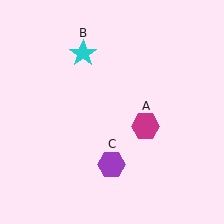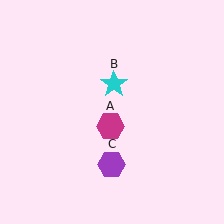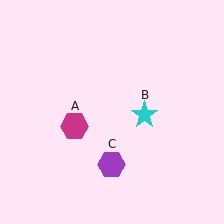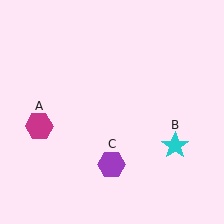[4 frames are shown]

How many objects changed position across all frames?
2 objects changed position: magenta hexagon (object A), cyan star (object B).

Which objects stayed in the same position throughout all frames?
Purple hexagon (object C) remained stationary.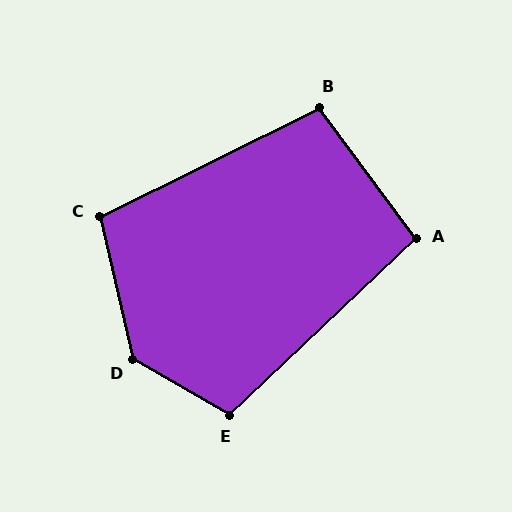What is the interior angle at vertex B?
Approximately 100 degrees (obtuse).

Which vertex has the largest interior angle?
D, at approximately 133 degrees.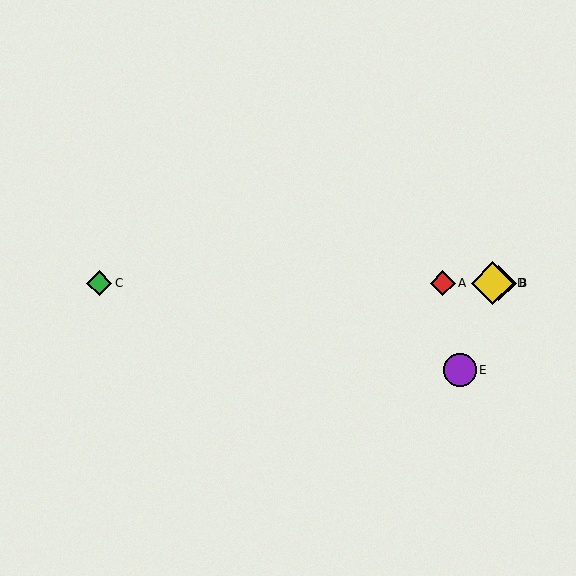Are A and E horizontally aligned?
No, A is at y≈283 and E is at y≈370.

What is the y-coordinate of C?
Object C is at y≈283.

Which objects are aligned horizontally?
Objects A, B, C, D are aligned horizontally.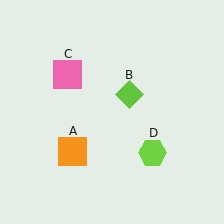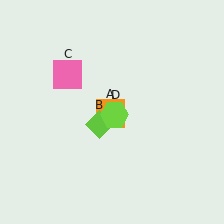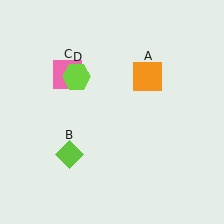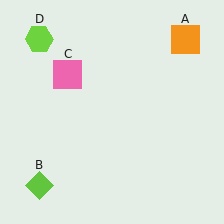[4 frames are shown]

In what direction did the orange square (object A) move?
The orange square (object A) moved up and to the right.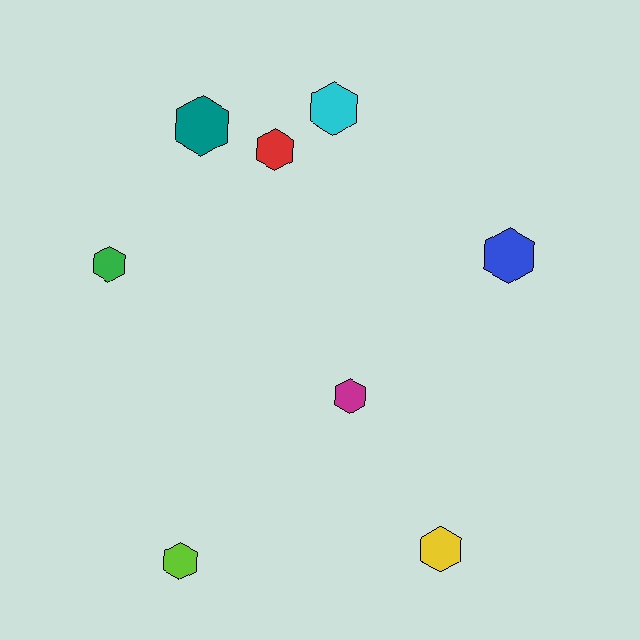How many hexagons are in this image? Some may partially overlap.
There are 8 hexagons.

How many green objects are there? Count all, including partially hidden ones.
There is 1 green object.